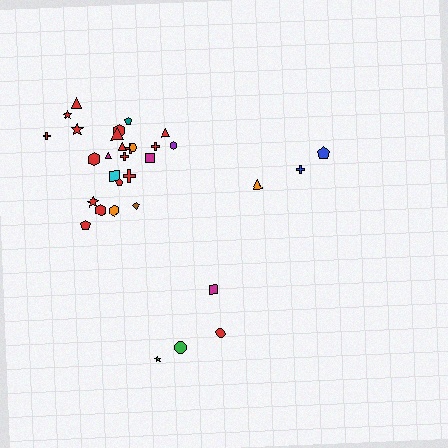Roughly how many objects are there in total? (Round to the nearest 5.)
Roughly 30 objects in total.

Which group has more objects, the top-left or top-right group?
The top-left group.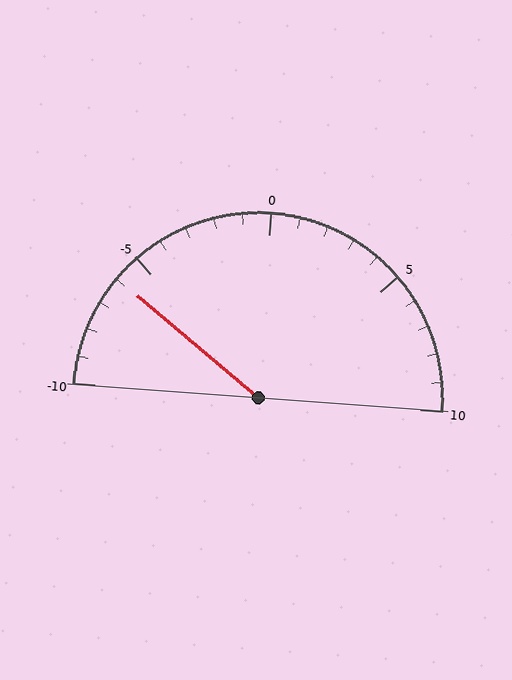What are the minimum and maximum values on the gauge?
The gauge ranges from -10 to 10.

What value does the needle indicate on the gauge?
The needle indicates approximately -6.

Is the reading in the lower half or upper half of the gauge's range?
The reading is in the lower half of the range (-10 to 10).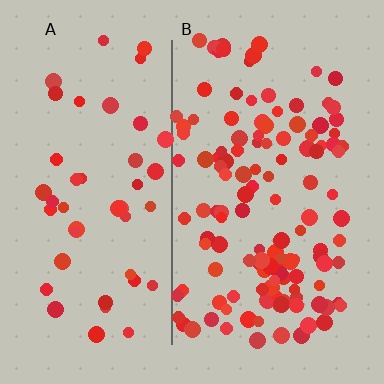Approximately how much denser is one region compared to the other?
Approximately 2.7× — region B over region A.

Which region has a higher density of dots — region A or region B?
B (the right).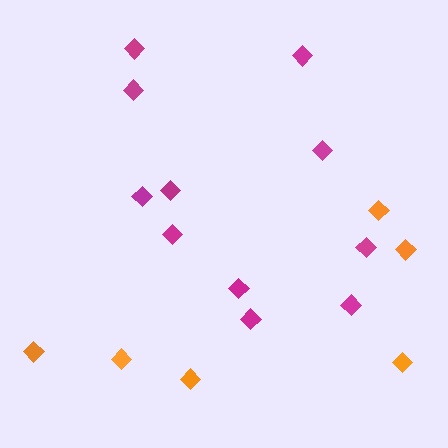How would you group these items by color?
There are 2 groups: one group of orange diamonds (6) and one group of magenta diamonds (11).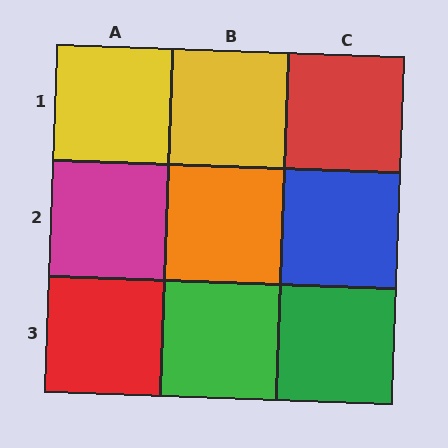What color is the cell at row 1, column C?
Red.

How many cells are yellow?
2 cells are yellow.